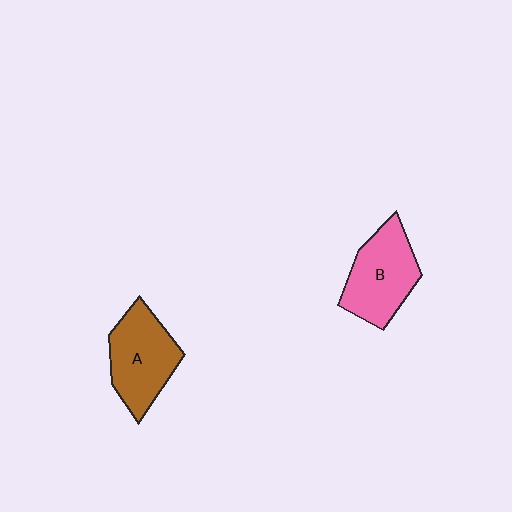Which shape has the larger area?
Shape A (brown).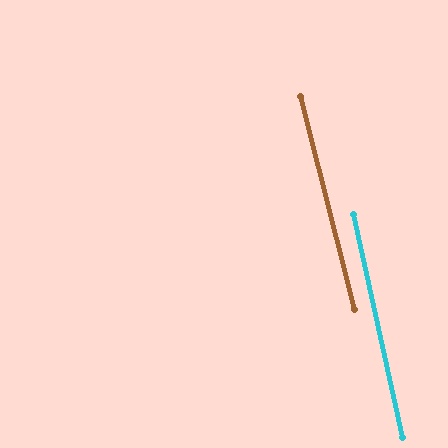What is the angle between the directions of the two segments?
Approximately 2 degrees.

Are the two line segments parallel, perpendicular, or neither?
Parallel — their directions differ by only 1.9°.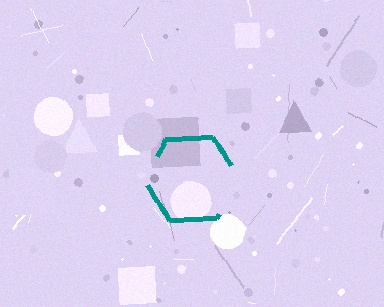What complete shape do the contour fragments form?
The contour fragments form a hexagon.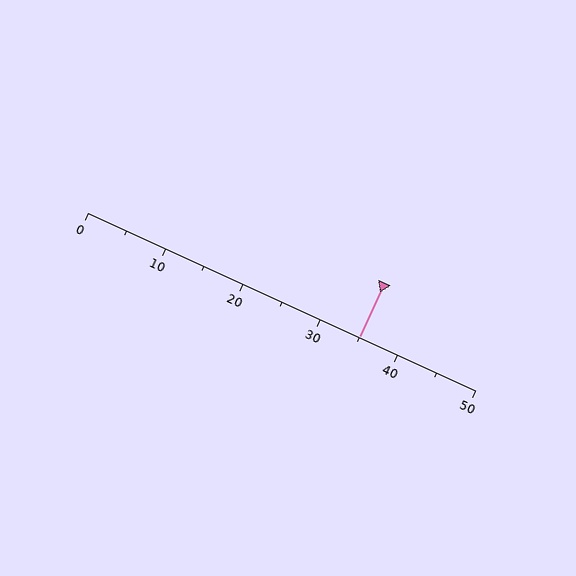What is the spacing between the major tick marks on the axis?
The major ticks are spaced 10 apart.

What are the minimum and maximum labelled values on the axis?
The axis runs from 0 to 50.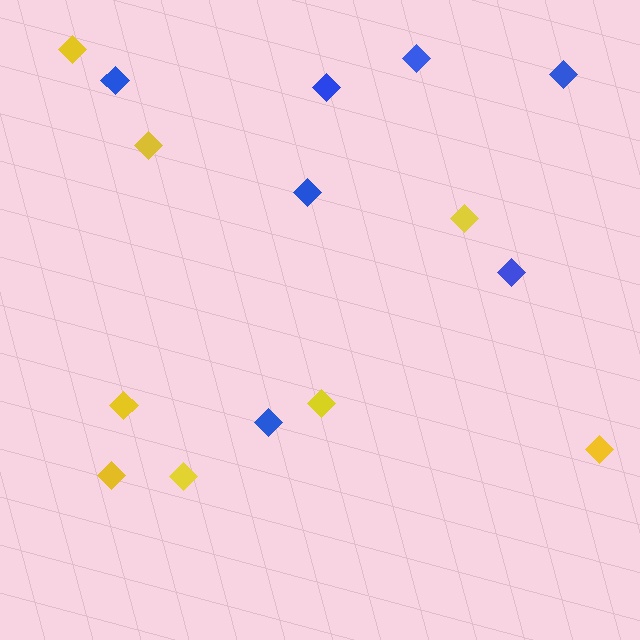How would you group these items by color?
There are 2 groups: one group of yellow diamonds (8) and one group of blue diamonds (7).